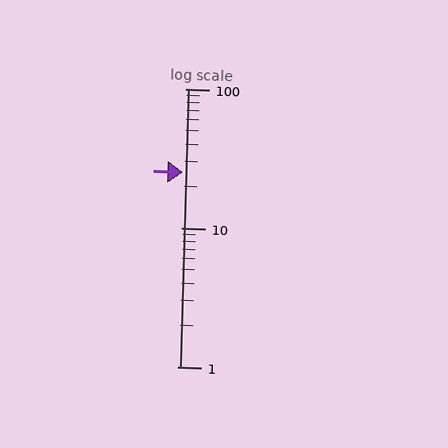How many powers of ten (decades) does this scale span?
The scale spans 2 decades, from 1 to 100.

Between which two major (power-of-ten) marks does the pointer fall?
The pointer is between 10 and 100.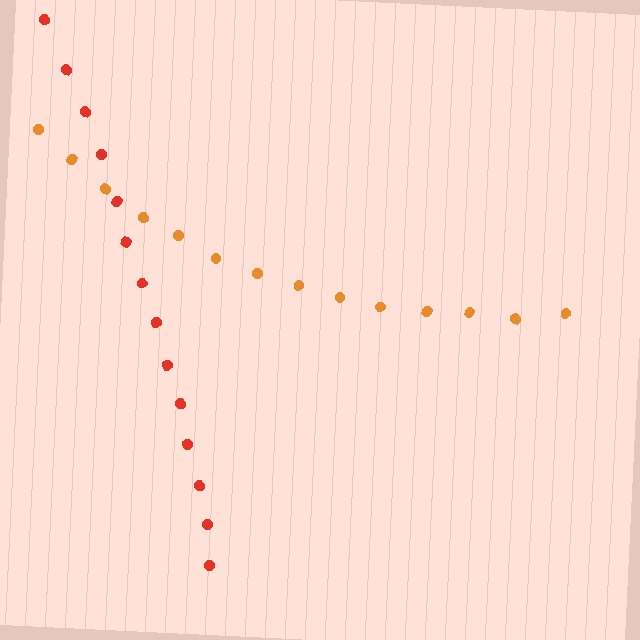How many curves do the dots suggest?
There are 2 distinct paths.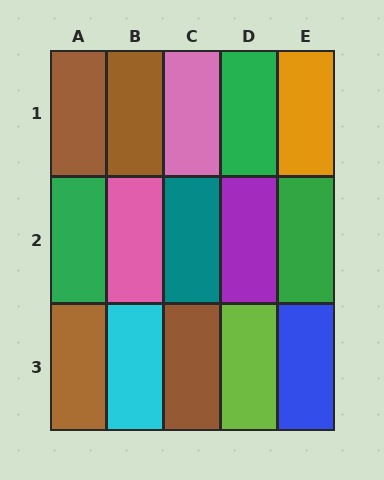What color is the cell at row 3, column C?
Brown.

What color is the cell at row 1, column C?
Pink.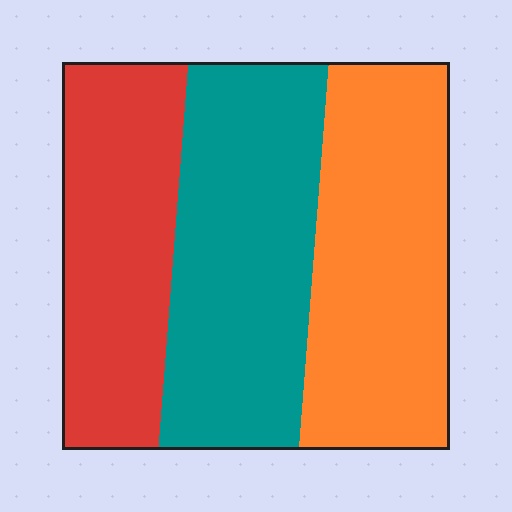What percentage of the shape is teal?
Teal takes up between a quarter and a half of the shape.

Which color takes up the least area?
Red, at roughly 30%.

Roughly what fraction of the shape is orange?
Orange covers about 35% of the shape.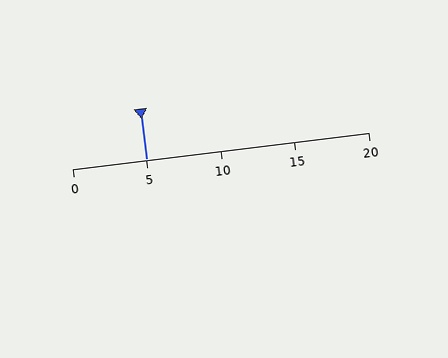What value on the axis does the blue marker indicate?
The marker indicates approximately 5.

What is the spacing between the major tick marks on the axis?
The major ticks are spaced 5 apart.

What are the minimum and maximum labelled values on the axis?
The axis runs from 0 to 20.